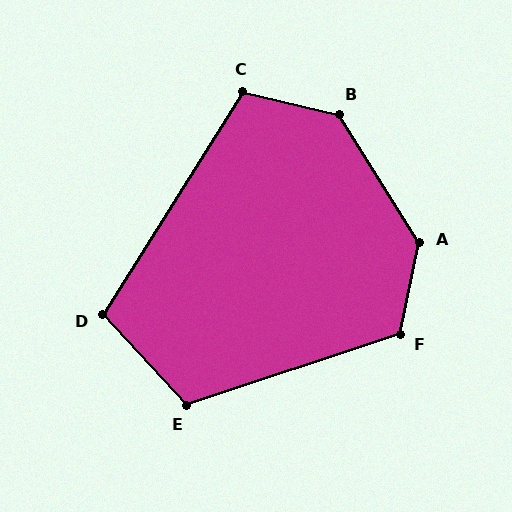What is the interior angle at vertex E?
Approximately 115 degrees (obtuse).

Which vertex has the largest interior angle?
A, at approximately 136 degrees.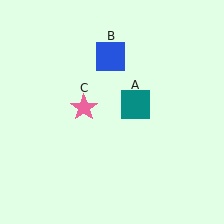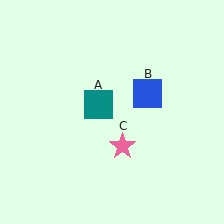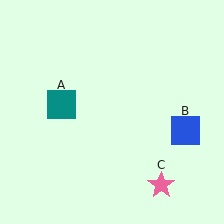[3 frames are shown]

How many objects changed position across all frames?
3 objects changed position: teal square (object A), blue square (object B), pink star (object C).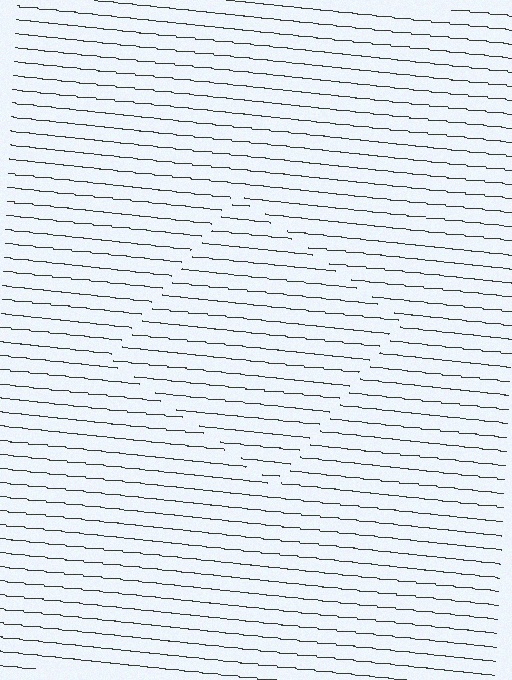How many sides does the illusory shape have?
4 sides — the line-ends trace a square.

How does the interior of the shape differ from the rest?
The interior of the shape contains the same grating, shifted by half a period — the contour is defined by the phase discontinuity where line-ends from the inner and outer gratings abut.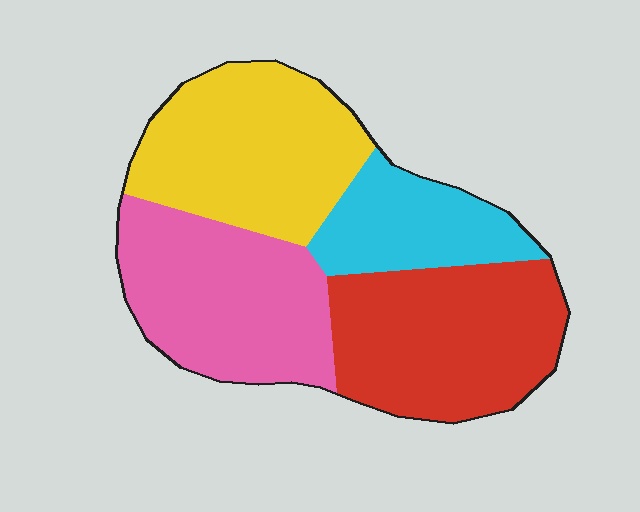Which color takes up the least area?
Cyan, at roughly 15%.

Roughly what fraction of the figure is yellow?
Yellow covers around 30% of the figure.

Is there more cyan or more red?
Red.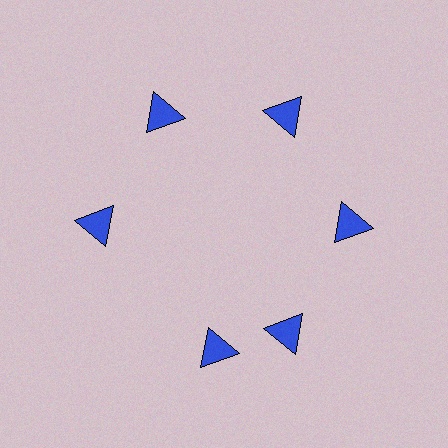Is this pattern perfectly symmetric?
No. The 6 blue triangles are arranged in a ring, but one element near the 7 o'clock position is rotated out of alignment along the ring, breaking the 6-fold rotational symmetry.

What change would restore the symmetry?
The symmetry would be restored by rotating it back into even spacing with its neighbors so that all 6 triangles sit at equal angles and equal distance from the center.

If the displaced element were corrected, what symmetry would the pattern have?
It would have 6-fold rotational symmetry — the pattern would map onto itself every 60 degrees.